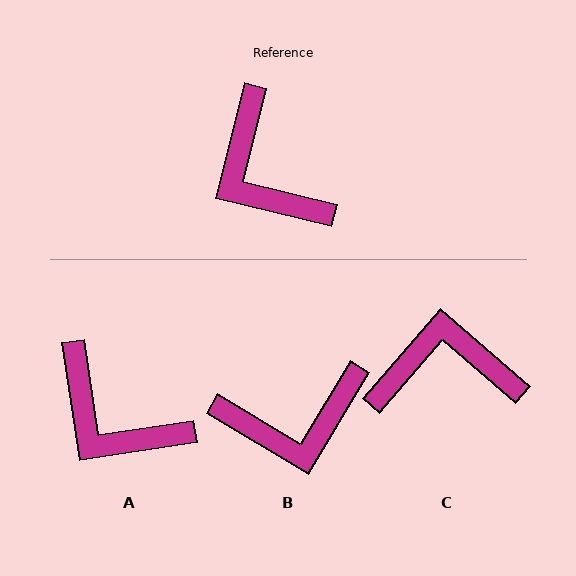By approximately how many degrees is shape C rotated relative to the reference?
Approximately 117 degrees clockwise.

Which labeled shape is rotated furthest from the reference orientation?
C, about 117 degrees away.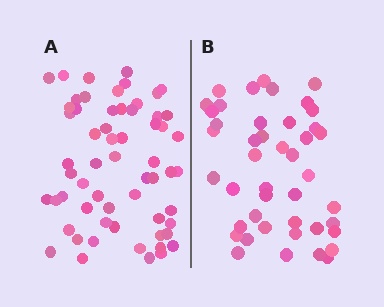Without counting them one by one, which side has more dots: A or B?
Region A (the left region) has more dots.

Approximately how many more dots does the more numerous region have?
Region A has approximately 15 more dots than region B.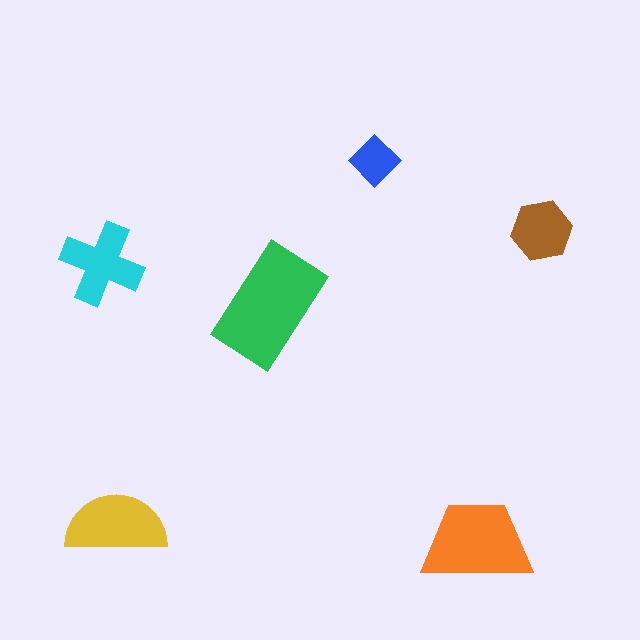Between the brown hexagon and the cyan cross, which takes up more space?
The cyan cross.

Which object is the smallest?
The blue diamond.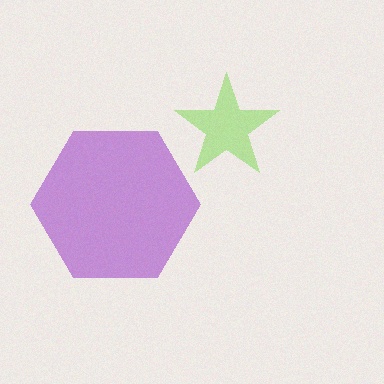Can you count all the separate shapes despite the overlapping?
Yes, there are 2 separate shapes.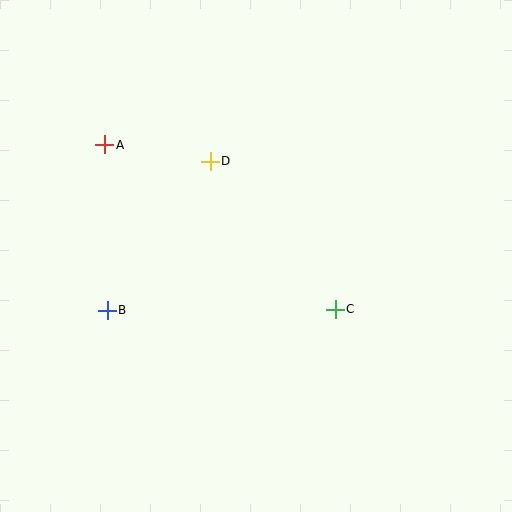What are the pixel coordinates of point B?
Point B is at (107, 310).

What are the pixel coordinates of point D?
Point D is at (210, 161).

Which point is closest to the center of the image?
Point C at (335, 309) is closest to the center.